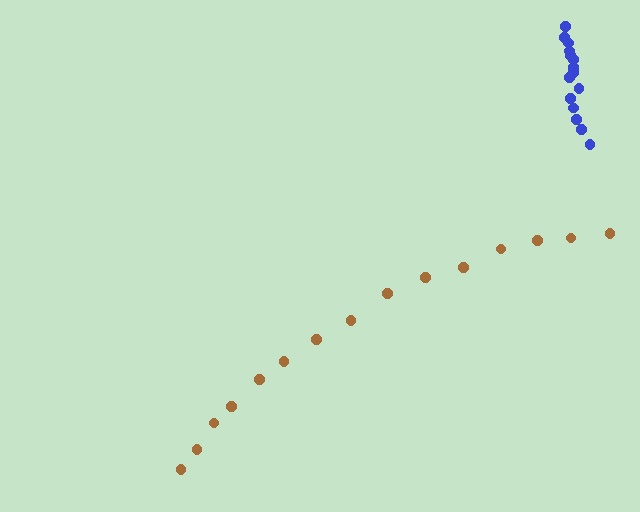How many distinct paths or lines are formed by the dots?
There are 2 distinct paths.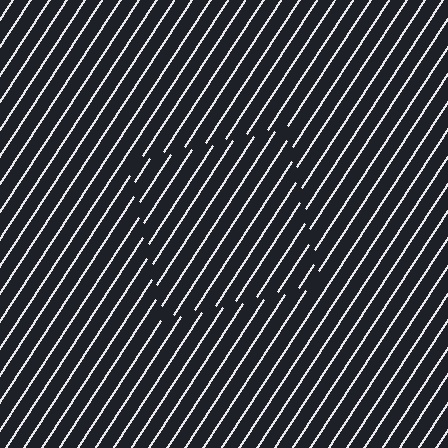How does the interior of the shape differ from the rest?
The interior of the shape contains the same grating, shifted by half a period — the contour is defined by the phase discontinuity where line-ends from the inner and outer gratings abut.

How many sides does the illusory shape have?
4 sides — the line-ends trace a square.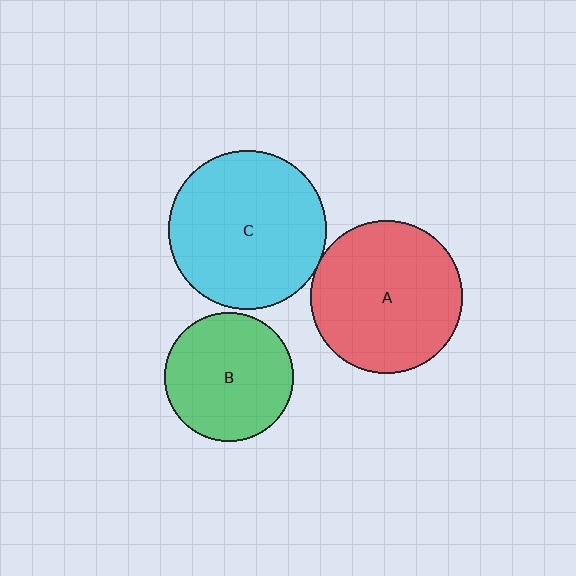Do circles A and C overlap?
Yes.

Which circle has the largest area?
Circle C (cyan).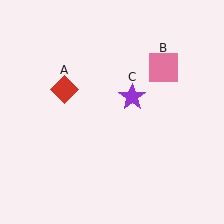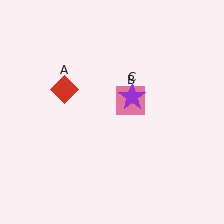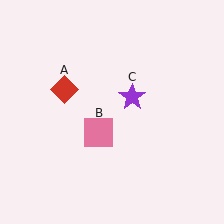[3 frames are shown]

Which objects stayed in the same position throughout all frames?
Red diamond (object A) and purple star (object C) remained stationary.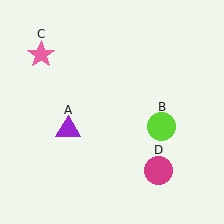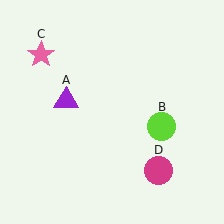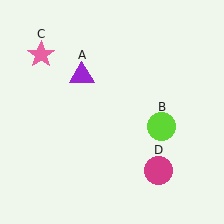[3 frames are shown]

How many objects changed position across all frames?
1 object changed position: purple triangle (object A).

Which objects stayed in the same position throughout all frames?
Lime circle (object B) and pink star (object C) and magenta circle (object D) remained stationary.